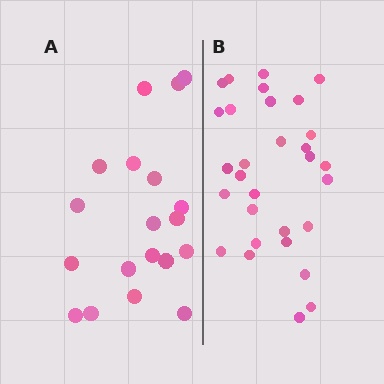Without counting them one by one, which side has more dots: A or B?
Region B (the right region) has more dots.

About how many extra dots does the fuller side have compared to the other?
Region B has roughly 12 or so more dots than region A.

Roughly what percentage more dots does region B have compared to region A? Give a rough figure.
About 60% more.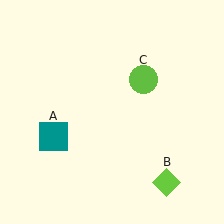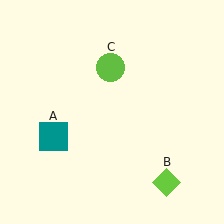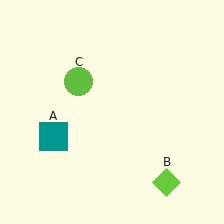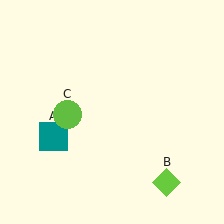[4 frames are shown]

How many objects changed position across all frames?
1 object changed position: lime circle (object C).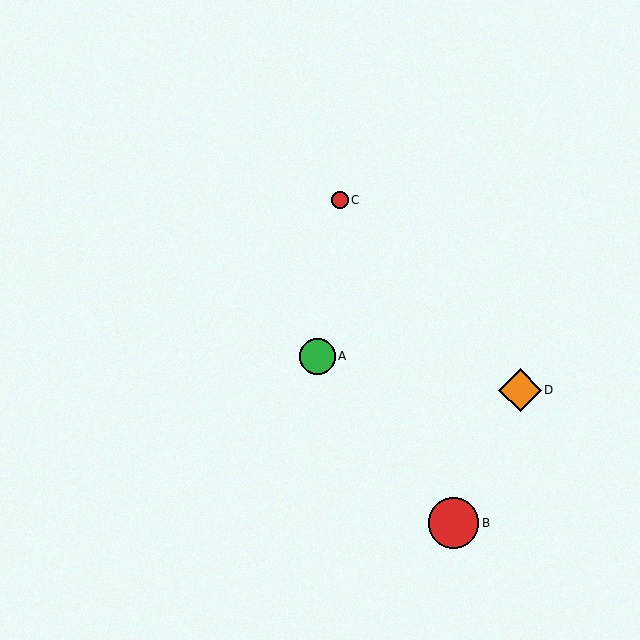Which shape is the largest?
The red circle (labeled B) is the largest.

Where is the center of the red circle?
The center of the red circle is at (340, 200).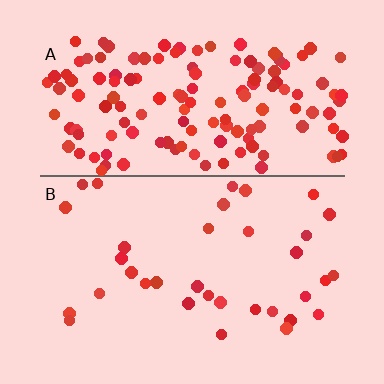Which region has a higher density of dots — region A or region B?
A (the top).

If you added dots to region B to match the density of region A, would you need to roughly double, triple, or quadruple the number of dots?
Approximately quadruple.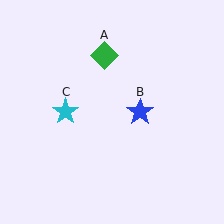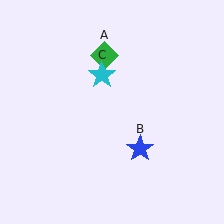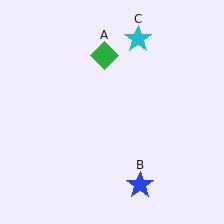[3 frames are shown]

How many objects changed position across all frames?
2 objects changed position: blue star (object B), cyan star (object C).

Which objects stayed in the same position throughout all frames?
Green diamond (object A) remained stationary.